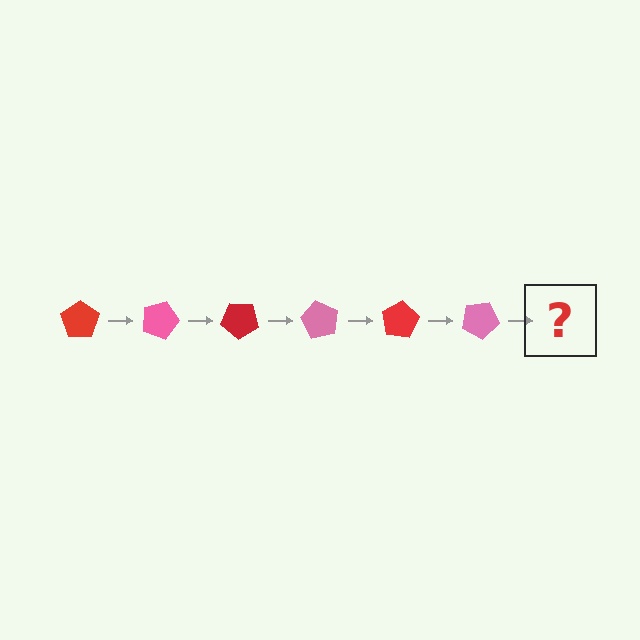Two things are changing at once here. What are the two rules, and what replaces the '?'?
The two rules are that it rotates 20 degrees each step and the color cycles through red and pink. The '?' should be a red pentagon, rotated 120 degrees from the start.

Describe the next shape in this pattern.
It should be a red pentagon, rotated 120 degrees from the start.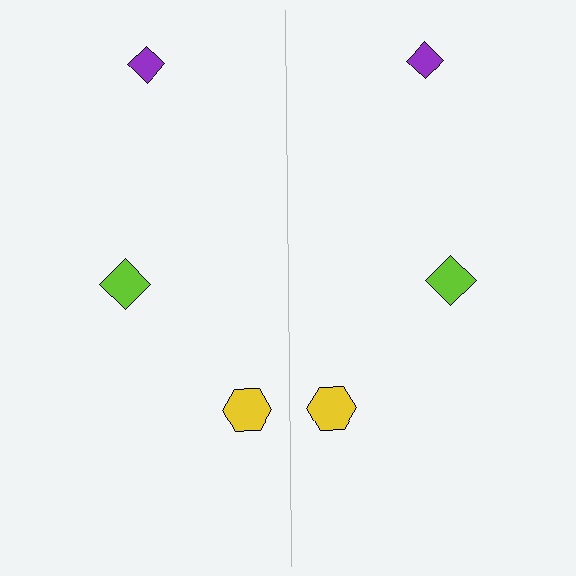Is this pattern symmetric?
Yes, this pattern has bilateral (reflection) symmetry.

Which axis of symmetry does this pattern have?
The pattern has a vertical axis of symmetry running through the center of the image.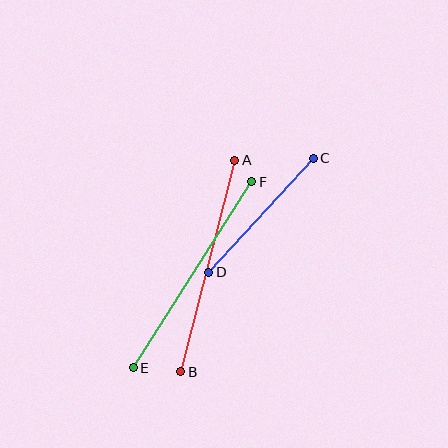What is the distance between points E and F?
The distance is approximately 220 pixels.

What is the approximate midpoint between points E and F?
The midpoint is at approximately (193, 275) pixels.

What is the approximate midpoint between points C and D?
The midpoint is at approximately (261, 215) pixels.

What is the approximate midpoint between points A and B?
The midpoint is at approximately (208, 266) pixels.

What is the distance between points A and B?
The distance is approximately 219 pixels.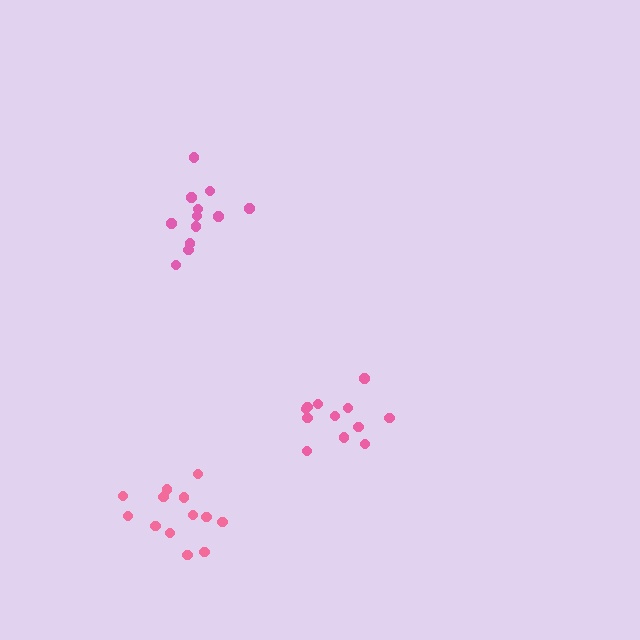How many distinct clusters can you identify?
There are 3 distinct clusters.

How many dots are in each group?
Group 1: 13 dots, Group 2: 12 dots, Group 3: 12 dots (37 total).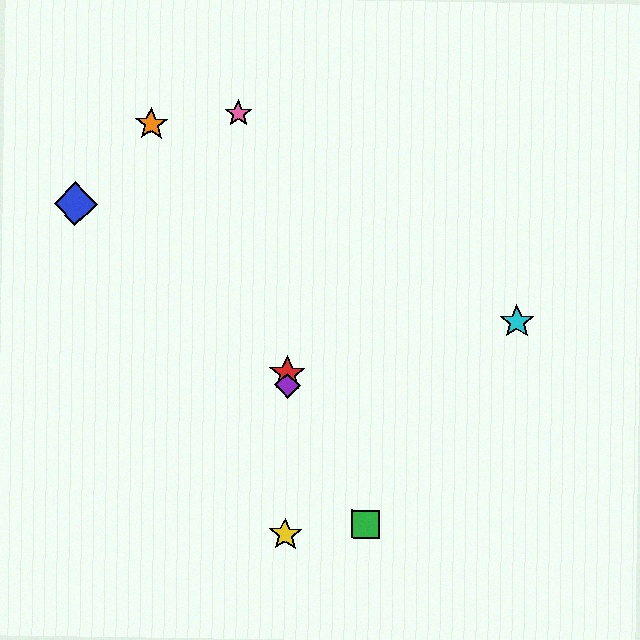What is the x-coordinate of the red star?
The red star is at x≈288.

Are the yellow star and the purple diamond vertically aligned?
Yes, both are at x≈285.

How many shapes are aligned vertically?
3 shapes (the red star, the yellow star, the purple diamond) are aligned vertically.